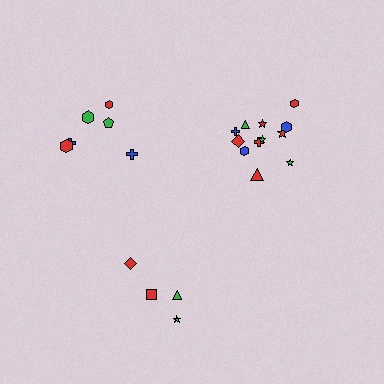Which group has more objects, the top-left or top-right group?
The top-right group.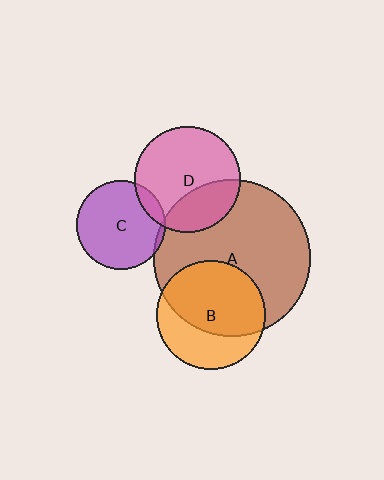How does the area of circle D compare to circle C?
Approximately 1.4 times.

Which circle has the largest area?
Circle A (brown).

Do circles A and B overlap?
Yes.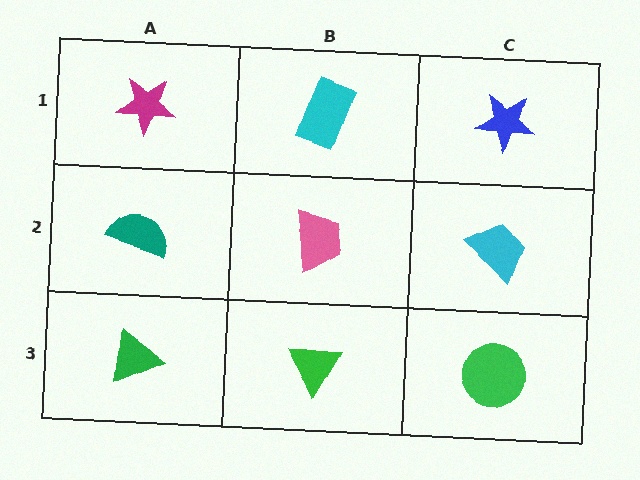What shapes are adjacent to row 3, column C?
A cyan trapezoid (row 2, column C), a green triangle (row 3, column B).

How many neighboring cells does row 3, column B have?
3.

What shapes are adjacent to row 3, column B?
A pink trapezoid (row 2, column B), a green triangle (row 3, column A), a green circle (row 3, column C).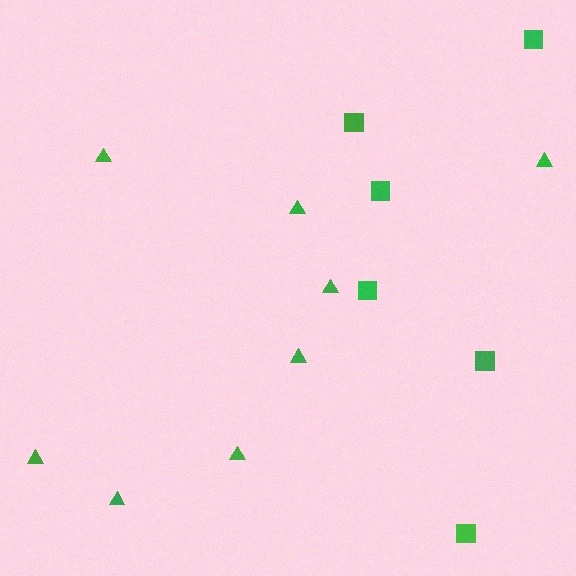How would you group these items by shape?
There are 2 groups: one group of squares (6) and one group of triangles (8).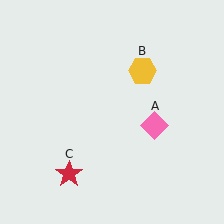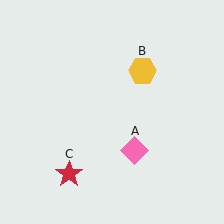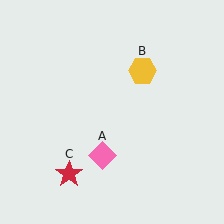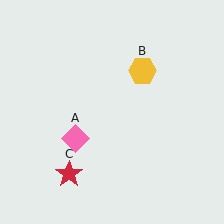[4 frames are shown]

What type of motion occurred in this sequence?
The pink diamond (object A) rotated clockwise around the center of the scene.